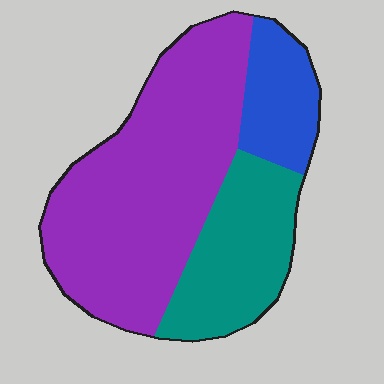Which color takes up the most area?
Purple, at roughly 60%.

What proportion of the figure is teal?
Teal takes up about one quarter (1/4) of the figure.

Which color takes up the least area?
Blue, at roughly 15%.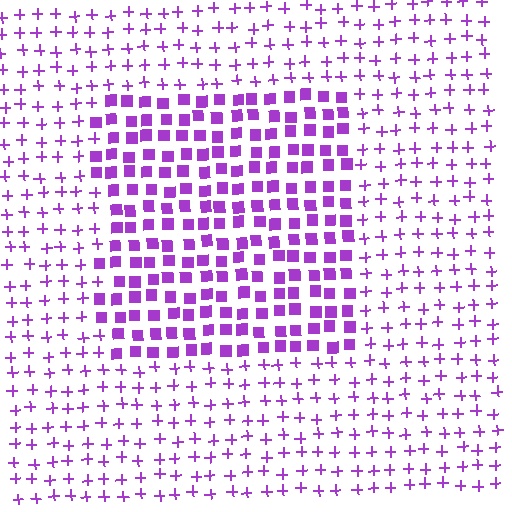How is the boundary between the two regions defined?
The boundary is defined by a change in element shape: squares inside vs. plus signs outside. All elements share the same color and spacing.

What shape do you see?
I see a rectangle.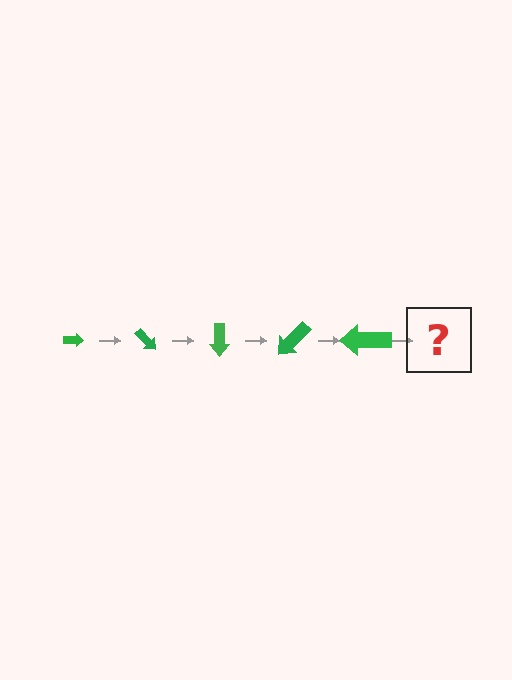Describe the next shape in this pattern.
It should be an arrow, larger than the previous one and rotated 225 degrees from the start.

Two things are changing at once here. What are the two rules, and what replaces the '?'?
The two rules are that the arrow grows larger each step and it rotates 45 degrees each step. The '?' should be an arrow, larger than the previous one and rotated 225 degrees from the start.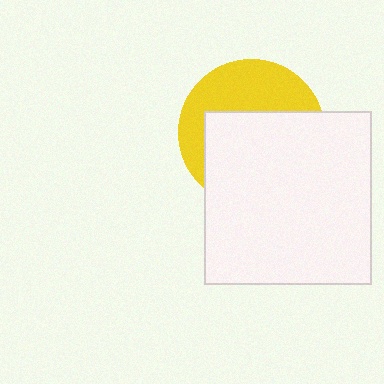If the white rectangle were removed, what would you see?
You would see the complete yellow circle.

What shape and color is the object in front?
The object in front is a white rectangle.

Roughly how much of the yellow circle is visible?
A small part of it is visible (roughly 41%).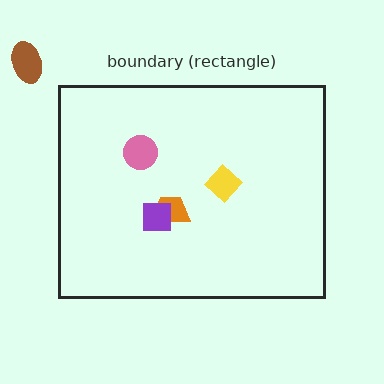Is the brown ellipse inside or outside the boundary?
Outside.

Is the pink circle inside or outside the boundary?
Inside.